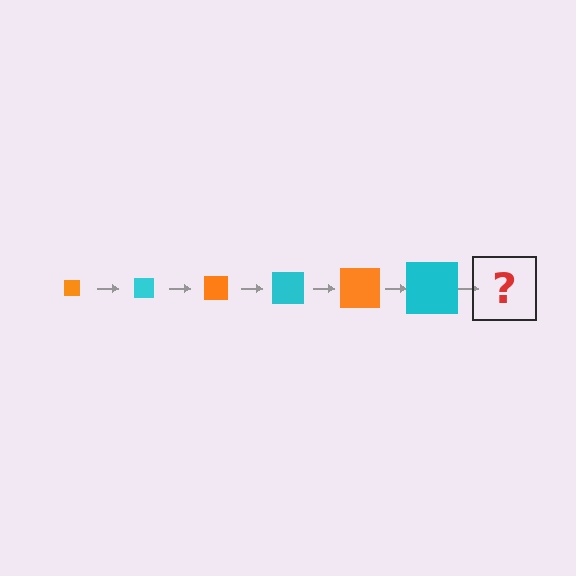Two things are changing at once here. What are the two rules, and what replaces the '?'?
The two rules are that the square grows larger each step and the color cycles through orange and cyan. The '?' should be an orange square, larger than the previous one.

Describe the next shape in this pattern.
It should be an orange square, larger than the previous one.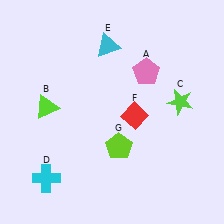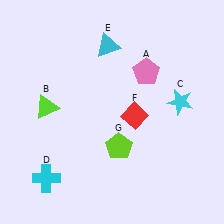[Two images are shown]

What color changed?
The star (C) changed from lime in Image 1 to cyan in Image 2.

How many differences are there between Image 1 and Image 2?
There is 1 difference between the two images.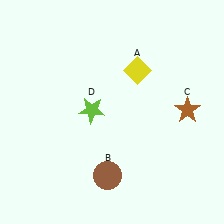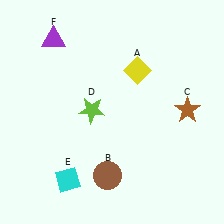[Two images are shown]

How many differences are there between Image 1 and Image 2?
There are 2 differences between the two images.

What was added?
A cyan diamond (E), a purple triangle (F) were added in Image 2.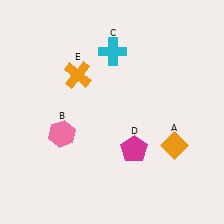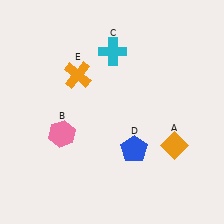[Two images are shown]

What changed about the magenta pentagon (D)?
In Image 1, D is magenta. In Image 2, it changed to blue.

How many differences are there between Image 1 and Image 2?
There is 1 difference between the two images.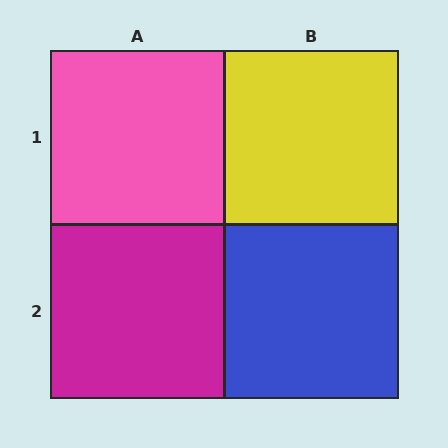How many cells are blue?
1 cell is blue.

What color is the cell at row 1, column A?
Pink.